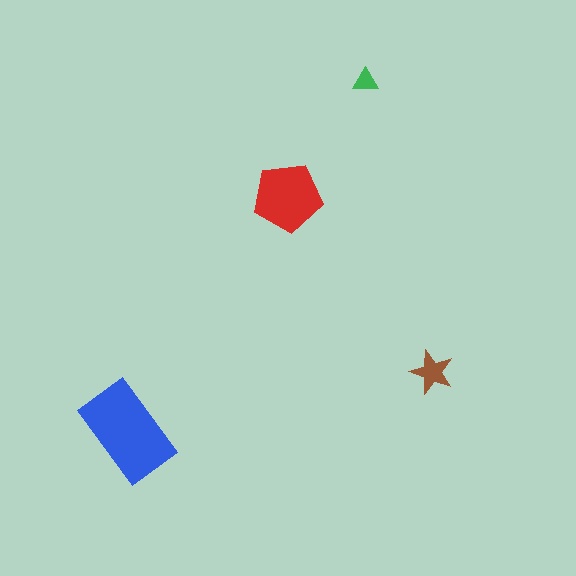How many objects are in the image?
There are 4 objects in the image.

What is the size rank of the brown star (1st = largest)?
3rd.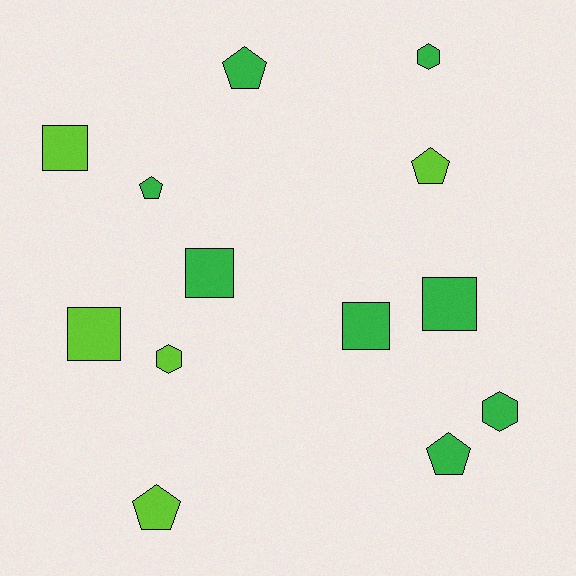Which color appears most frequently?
Green, with 8 objects.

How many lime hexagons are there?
There is 1 lime hexagon.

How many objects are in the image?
There are 13 objects.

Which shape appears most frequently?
Square, with 5 objects.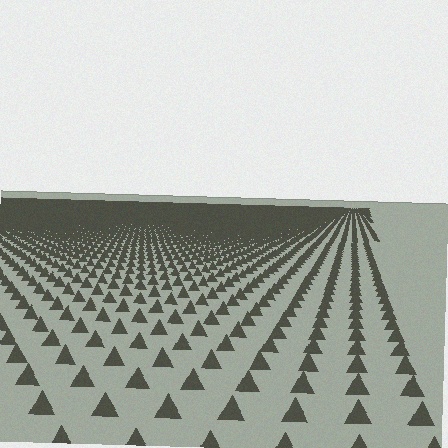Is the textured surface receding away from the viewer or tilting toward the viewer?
The surface is receding away from the viewer. Texture elements get smaller and denser toward the top.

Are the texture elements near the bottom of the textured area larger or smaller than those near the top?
Larger. Near the bottom, elements are closer to the viewer and appear at a bigger on-screen size.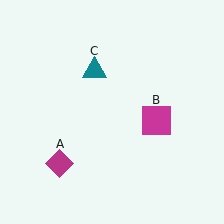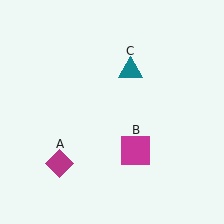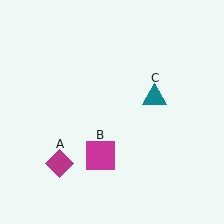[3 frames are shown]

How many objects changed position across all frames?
2 objects changed position: magenta square (object B), teal triangle (object C).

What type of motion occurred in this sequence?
The magenta square (object B), teal triangle (object C) rotated clockwise around the center of the scene.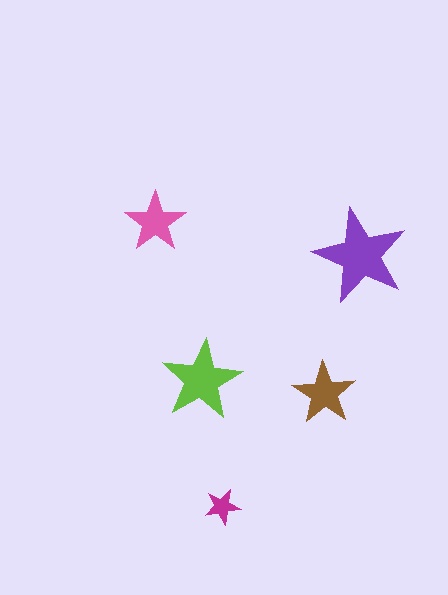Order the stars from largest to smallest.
the purple one, the lime one, the brown one, the pink one, the magenta one.